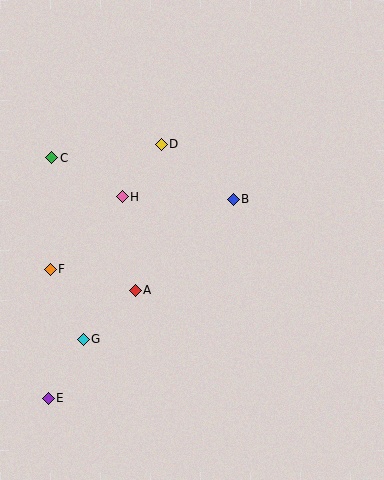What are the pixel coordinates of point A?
Point A is at (135, 290).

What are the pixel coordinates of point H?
Point H is at (122, 197).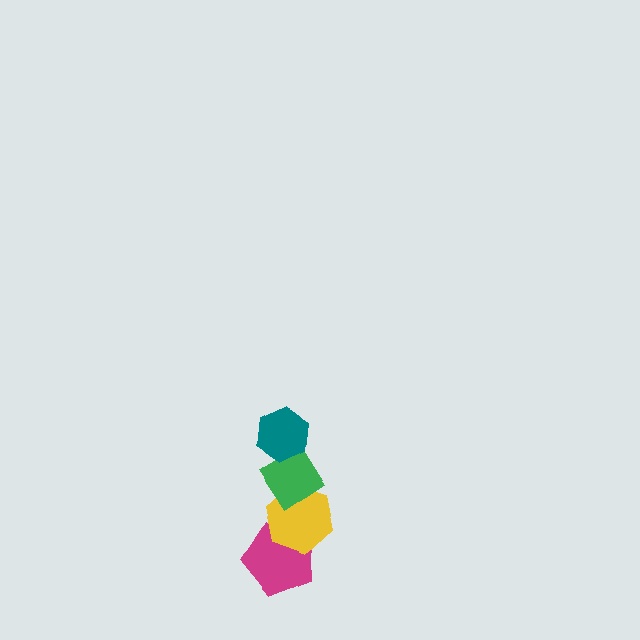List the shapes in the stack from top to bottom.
From top to bottom: the teal hexagon, the green diamond, the yellow hexagon, the magenta pentagon.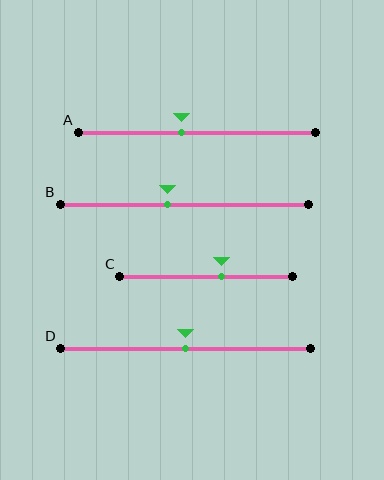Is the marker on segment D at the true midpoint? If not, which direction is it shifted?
Yes, the marker on segment D is at the true midpoint.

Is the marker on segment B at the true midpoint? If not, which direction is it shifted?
No, the marker on segment B is shifted to the left by about 7% of the segment length.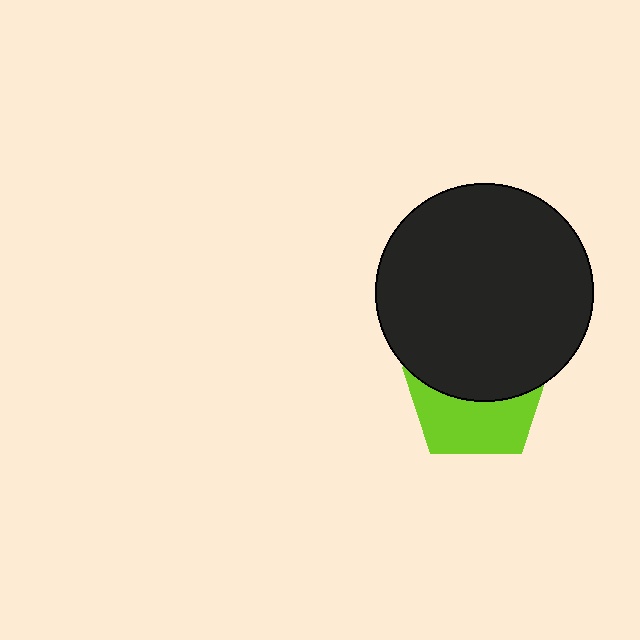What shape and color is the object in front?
The object in front is a black circle.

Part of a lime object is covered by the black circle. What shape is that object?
It is a pentagon.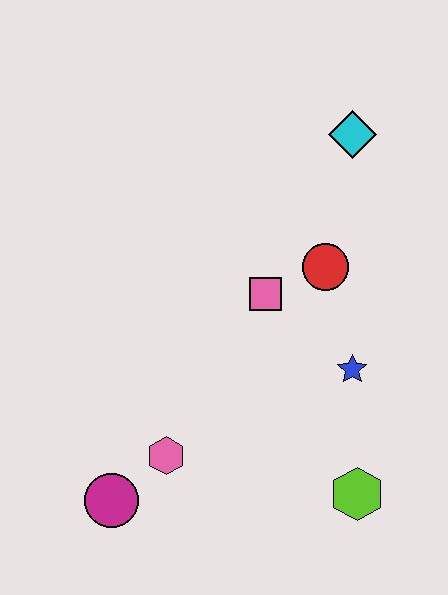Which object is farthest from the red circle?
The magenta circle is farthest from the red circle.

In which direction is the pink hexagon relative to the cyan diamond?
The pink hexagon is below the cyan diamond.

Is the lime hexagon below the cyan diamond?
Yes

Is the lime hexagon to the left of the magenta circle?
No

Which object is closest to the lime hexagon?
The blue star is closest to the lime hexagon.